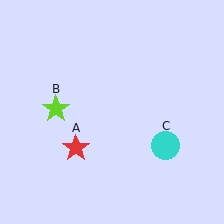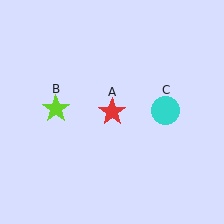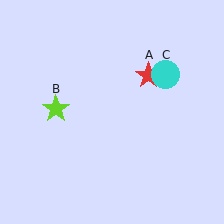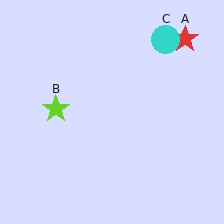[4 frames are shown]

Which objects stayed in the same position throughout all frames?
Lime star (object B) remained stationary.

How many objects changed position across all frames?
2 objects changed position: red star (object A), cyan circle (object C).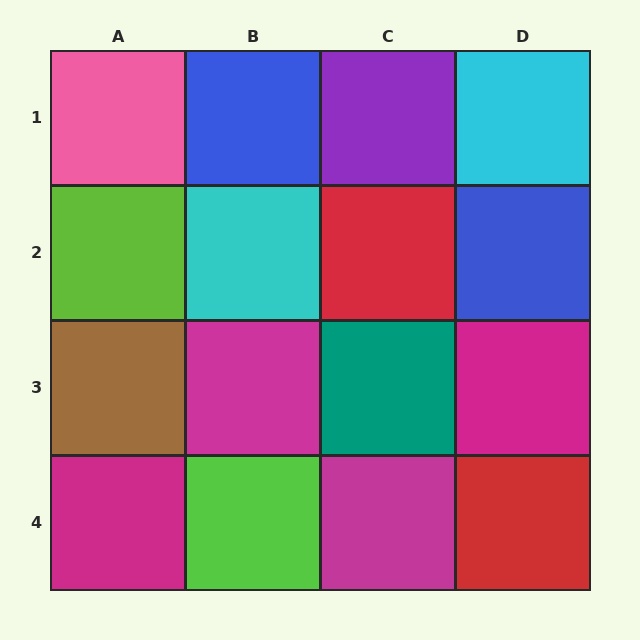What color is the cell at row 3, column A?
Brown.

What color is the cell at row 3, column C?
Teal.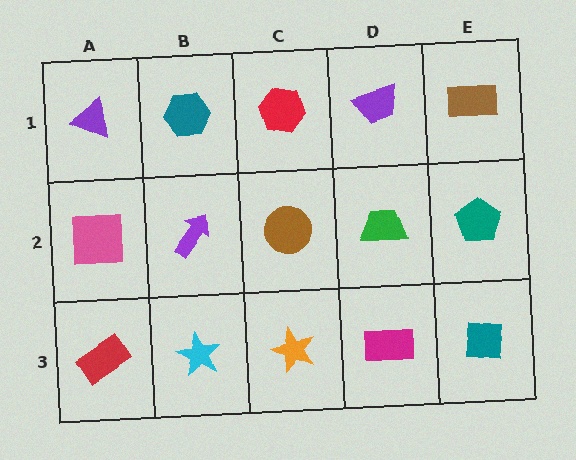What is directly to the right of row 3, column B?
An orange star.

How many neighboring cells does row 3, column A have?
2.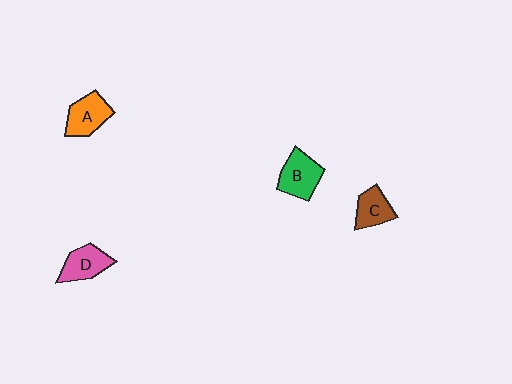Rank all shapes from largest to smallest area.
From largest to smallest: B (green), A (orange), D (pink), C (brown).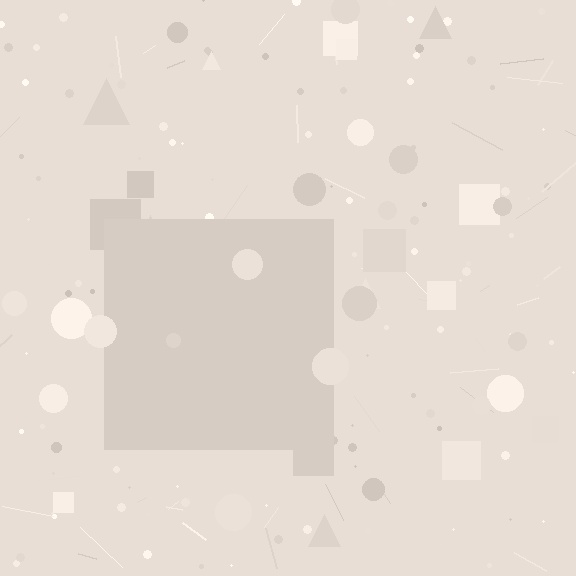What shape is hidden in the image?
A square is hidden in the image.